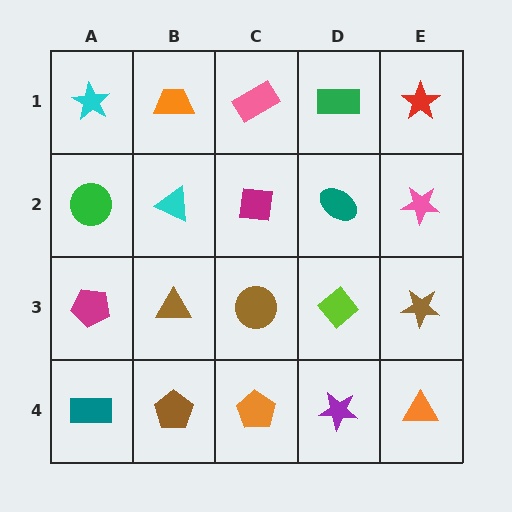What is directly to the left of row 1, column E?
A green rectangle.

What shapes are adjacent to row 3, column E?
A pink star (row 2, column E), an orange triangle (row 4, column E), a lime diamond (row 3, column D).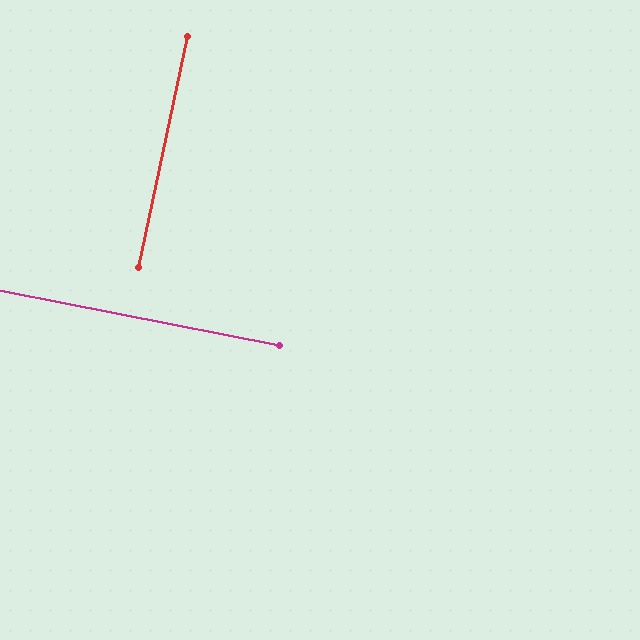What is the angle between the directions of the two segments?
Approximately 89 degrees.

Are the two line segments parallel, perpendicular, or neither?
Perpendicular — they meet at approximately 89°.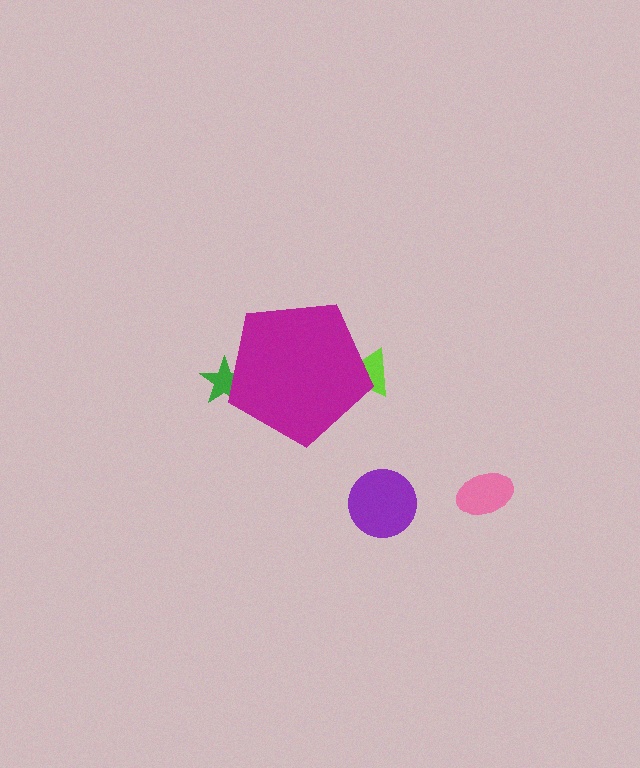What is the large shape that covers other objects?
A magenta pentagon.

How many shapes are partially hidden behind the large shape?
2 shapes are partially hidden.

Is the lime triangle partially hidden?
Yes, the lime triangle is partially hidden behind the magenta pentagon.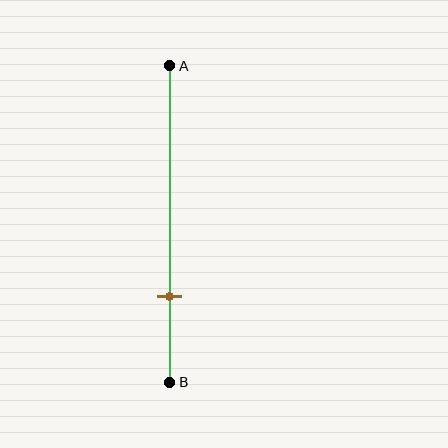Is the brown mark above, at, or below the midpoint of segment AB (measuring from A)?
The brown mark is below the midpoint of segment AB.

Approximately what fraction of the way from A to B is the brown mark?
The brown mark is approximately 75% of the way from A to B.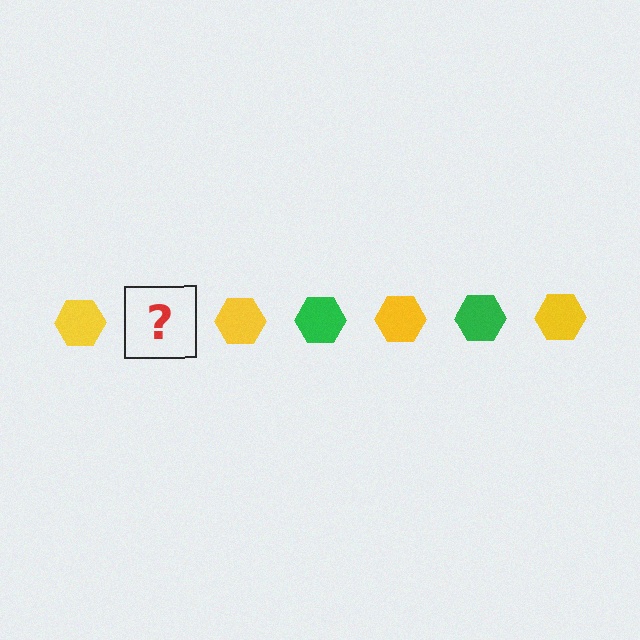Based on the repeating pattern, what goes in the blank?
The blank should be a green hexagon.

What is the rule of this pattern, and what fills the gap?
The rule is that the pattern cycles through yellow, green hexagons. The gap should be filled with a green hexagon.